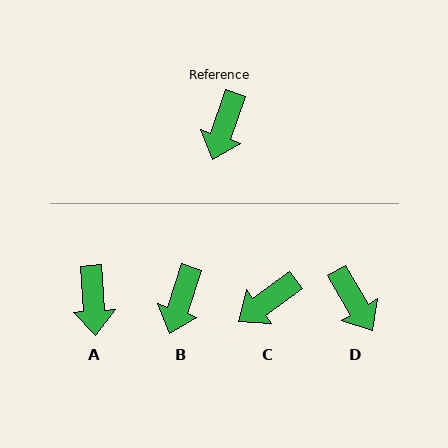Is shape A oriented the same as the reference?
No, it is off by about 23 degrees.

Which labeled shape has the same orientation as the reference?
B.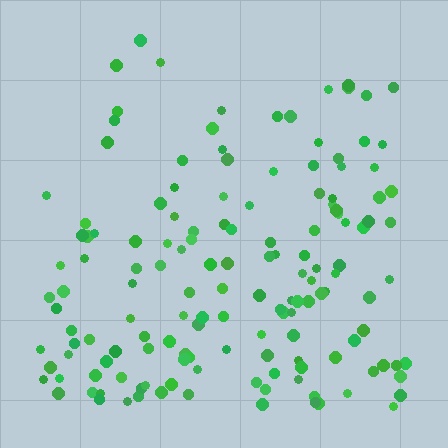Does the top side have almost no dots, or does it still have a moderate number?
Still a moderate number, just noticeably fewer than the bottom.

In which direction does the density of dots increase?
From top to bottom, with the bottom side densest.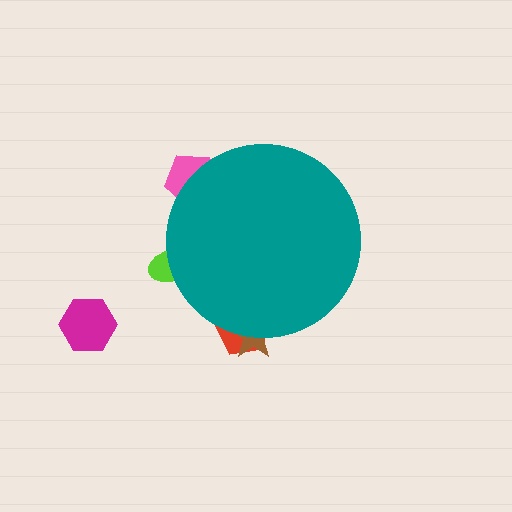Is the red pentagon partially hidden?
Yes, the red pentagon is partially hidden behind the teal circle.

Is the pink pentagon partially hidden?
Yes, the pink pentagon is partially hidden behind the teal circle.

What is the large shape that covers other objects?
A teal circle.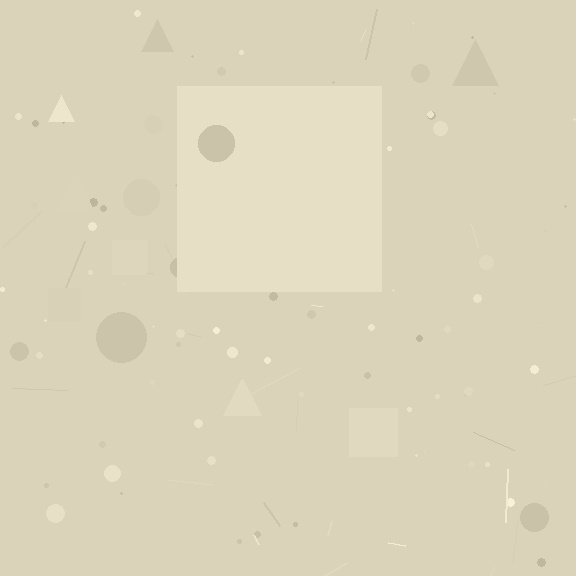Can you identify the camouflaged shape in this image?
The camouflaged shape is a square.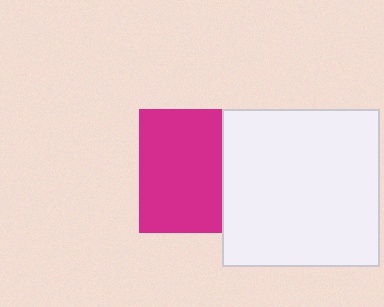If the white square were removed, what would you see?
You would see the complete magenta square.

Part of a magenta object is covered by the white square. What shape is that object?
It is a square.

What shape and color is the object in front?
The object in front is a white square.